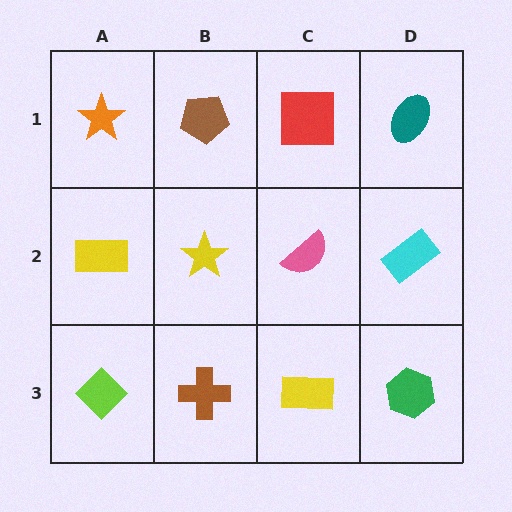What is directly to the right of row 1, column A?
A brown pentagon.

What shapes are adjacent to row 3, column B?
A yellow star (row 2, column B), a lime diamond (row 3, column A), a yellow rectangle (row 3, column C).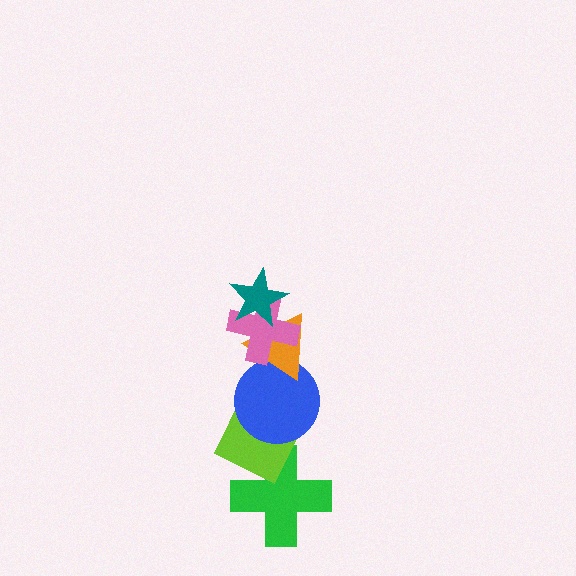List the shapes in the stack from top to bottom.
From top to bottom: the teal star, the pink cross, the orange triangle, the blue circle, the lime diamond, the green cross.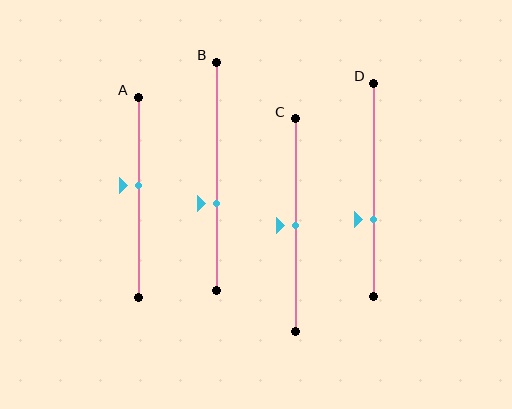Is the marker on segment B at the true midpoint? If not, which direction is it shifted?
No, the marker on segment B is shifted downward by about 12% of the segment length.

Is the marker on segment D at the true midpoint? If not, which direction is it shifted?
No, the marker on segment D is shifted downward by about 14% of the segment length.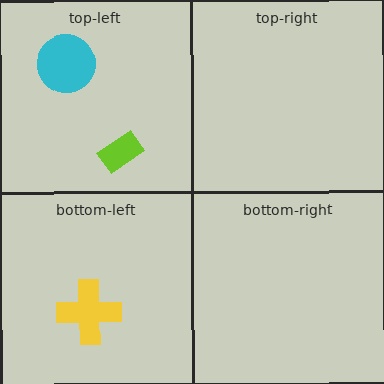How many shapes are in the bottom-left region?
1.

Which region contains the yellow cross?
The bottom-left region.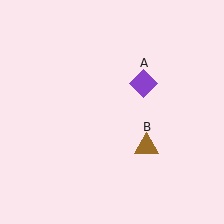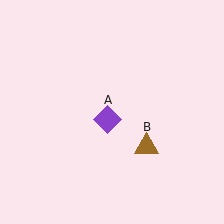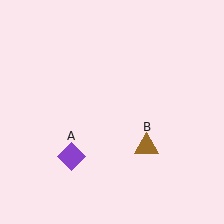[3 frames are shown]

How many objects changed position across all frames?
1 object changed position: purple diamond (object A).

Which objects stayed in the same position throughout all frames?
Brown triangle (object B) remained stationary.